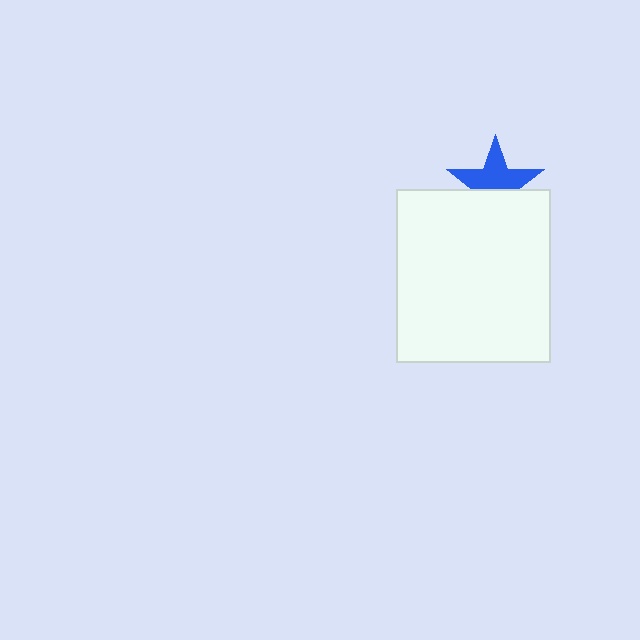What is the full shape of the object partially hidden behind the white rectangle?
The partially hidden object is a blue star.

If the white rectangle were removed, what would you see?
You would see the complete blue star.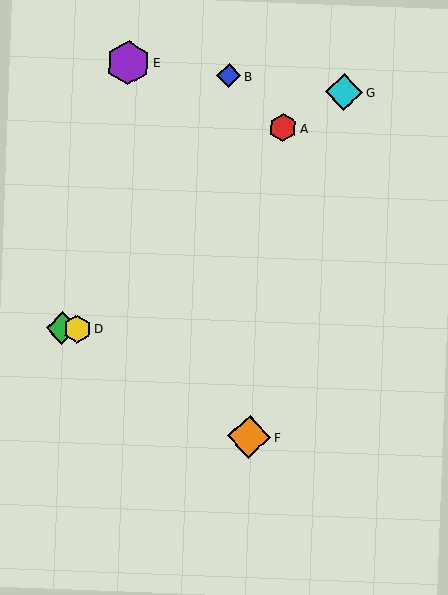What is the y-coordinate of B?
Object B is at y≈76.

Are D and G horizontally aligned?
No, D is at y≈329 and G is at y≈92.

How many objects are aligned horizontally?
2 objects (C, D) are aligned horizontally.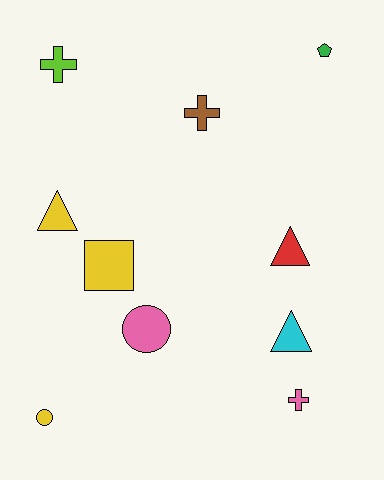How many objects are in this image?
There are 10 objects.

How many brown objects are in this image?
There is 1 brown object.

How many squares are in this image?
There is 1 square.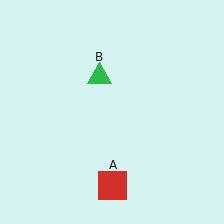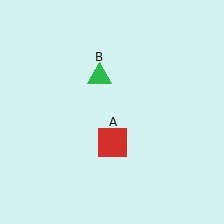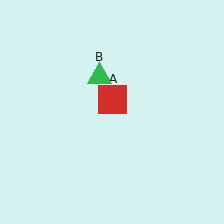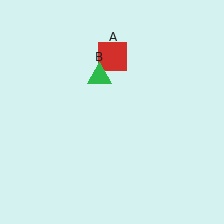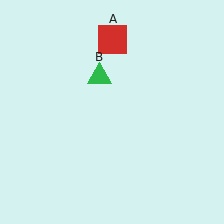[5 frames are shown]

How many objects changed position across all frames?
1 object changed position: red square (object A).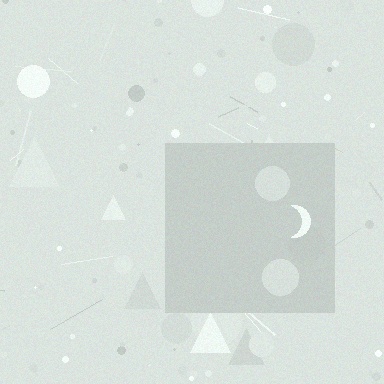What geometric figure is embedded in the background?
A square is embedded in the background.